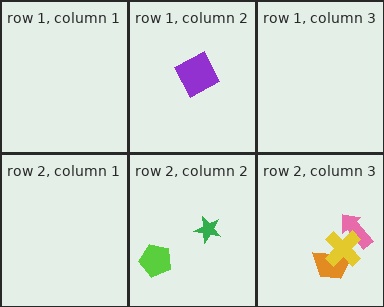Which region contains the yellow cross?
The row 2, column 3 region.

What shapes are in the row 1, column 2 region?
The purple square.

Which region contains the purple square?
The row 1, column 2 region.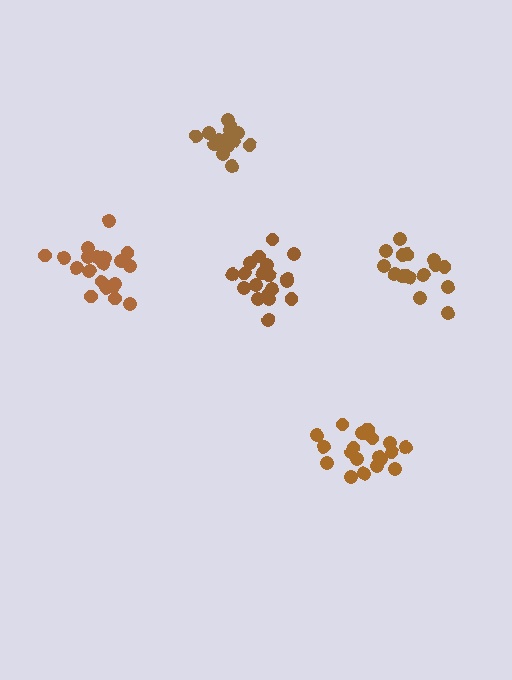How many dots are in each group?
Group 1: 19 dots, Group 2: 16 dots, Group 3: 15 dots, Group 4: 20 dots, Group 5: 19 dots (89 total).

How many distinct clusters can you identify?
There are 5 distinct clusters.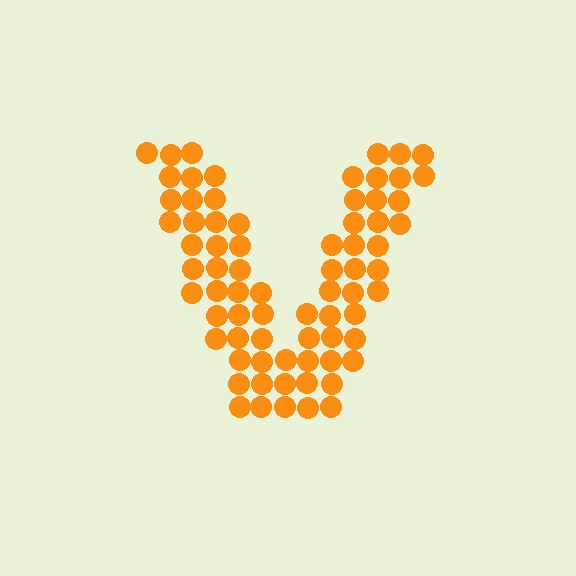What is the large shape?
The large shape is the letter V.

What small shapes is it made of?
It is made of small circles.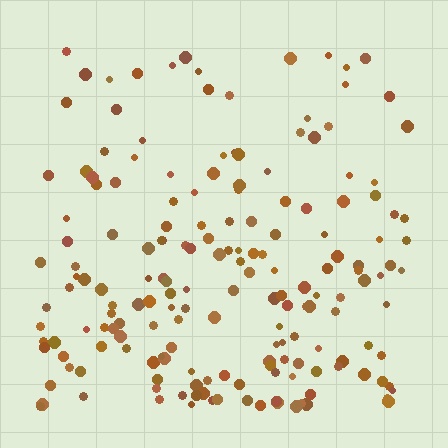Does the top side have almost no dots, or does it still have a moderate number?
Still a moderate number, just noticeably fewer than the bottom.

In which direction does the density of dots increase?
From top to bottom, with the bottom side densest.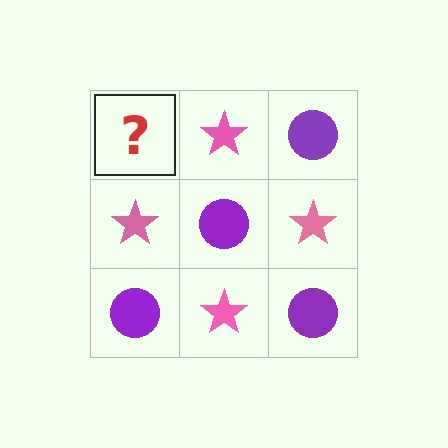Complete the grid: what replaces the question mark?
The question mark should be replaced with a purple circle.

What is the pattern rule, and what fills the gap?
The rule is that it alternates purple circle and pink star in a checkerboard pattern. The gap should be filled with a purple circle.